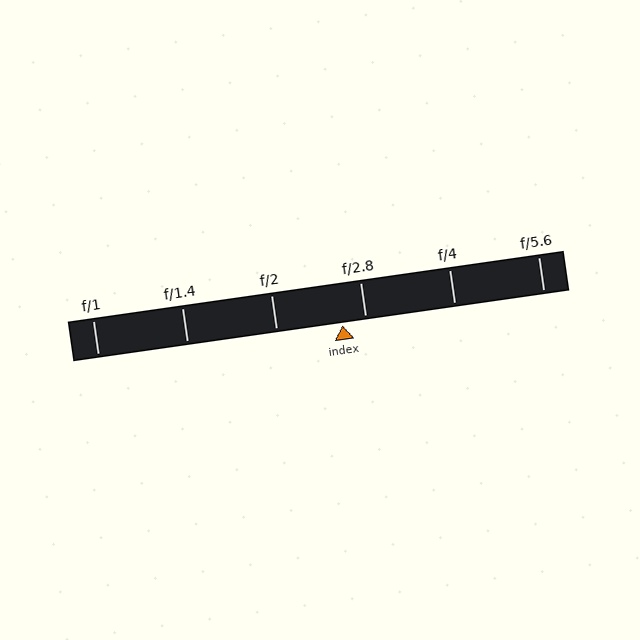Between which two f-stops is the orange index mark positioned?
The index mark is between f/2 and f/2.8.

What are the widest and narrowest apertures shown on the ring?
The widest aperture shown is f/1 and the narrowest is f/5.6.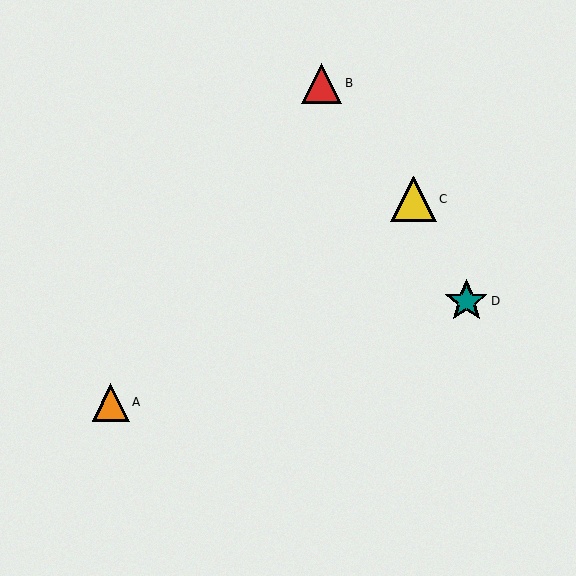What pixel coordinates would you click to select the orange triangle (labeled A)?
Click at (111, 402) to select the orange triangle A.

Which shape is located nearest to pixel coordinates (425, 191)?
The yellow triangle (labeled C) at (413, 199) is nearest to that location.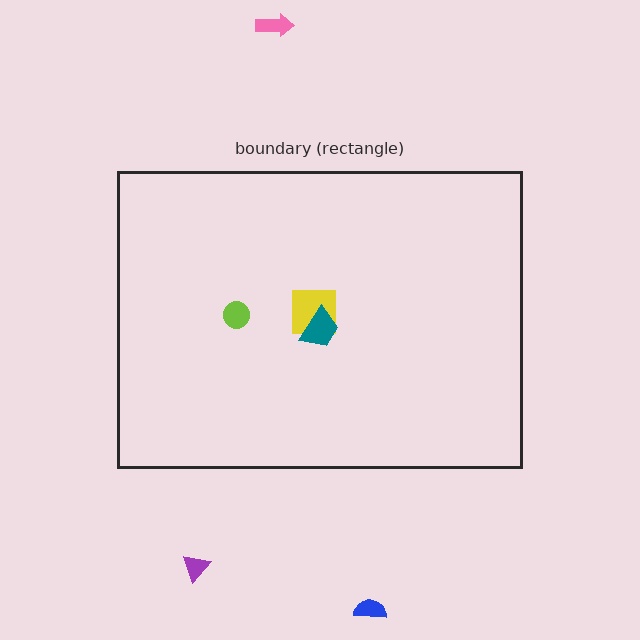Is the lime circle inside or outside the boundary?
Inside.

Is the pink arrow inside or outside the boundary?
Outside.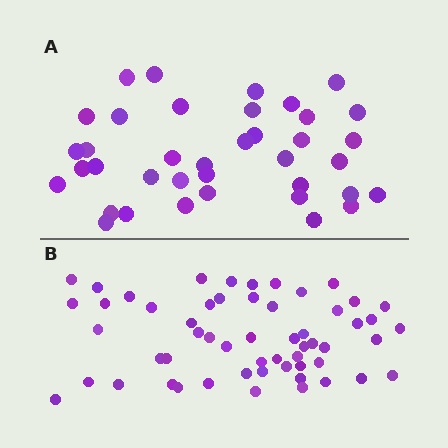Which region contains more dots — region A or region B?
Region B (the bottom region) has more dots.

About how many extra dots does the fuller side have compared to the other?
Region B has approximately 20 more dots than region A.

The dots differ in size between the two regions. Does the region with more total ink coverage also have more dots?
No. Region A has more total ink coverage because its dots are larger, but region B actually contains more individual dots. Total area can be misleading — the number of items is what matters here.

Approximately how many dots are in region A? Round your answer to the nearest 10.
About 40 dots. (The exact count is 38, which rounds to 40.)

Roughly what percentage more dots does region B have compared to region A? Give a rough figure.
About 45% more.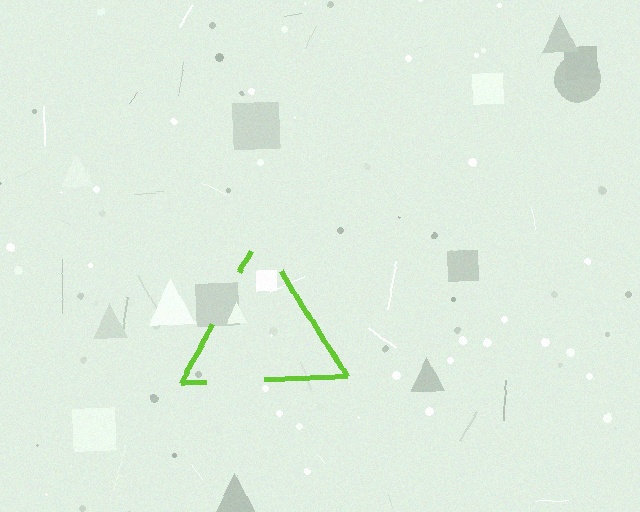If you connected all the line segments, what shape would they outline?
They would outline a triangle.